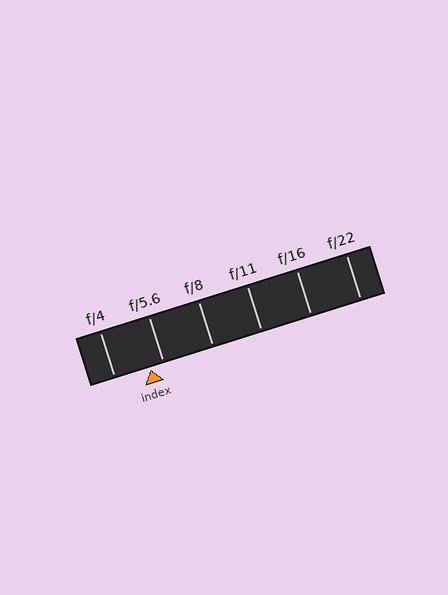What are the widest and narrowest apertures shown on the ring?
The widest aperture shown is f/4 and the narrowest is f/22.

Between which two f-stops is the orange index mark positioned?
The index mark is between f/4 and f/5.6.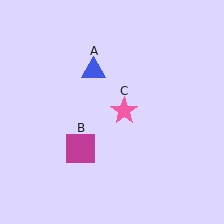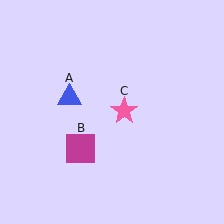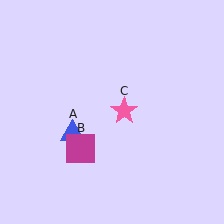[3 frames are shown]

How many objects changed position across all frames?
1 object changed position: blue triangle (object A).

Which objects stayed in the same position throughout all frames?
Magenta square (object B) and pink star (object C) remained stationary.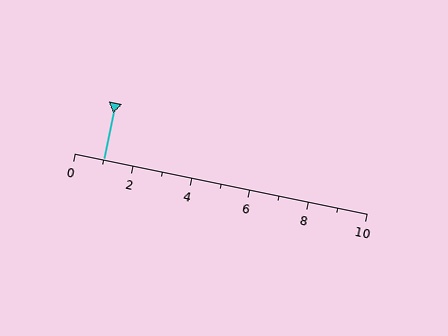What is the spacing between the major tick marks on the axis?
The major ticks are spaced 2 apart.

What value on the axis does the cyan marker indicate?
The marker indicates approximately 1.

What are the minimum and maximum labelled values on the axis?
The axis runs from 0 to 10.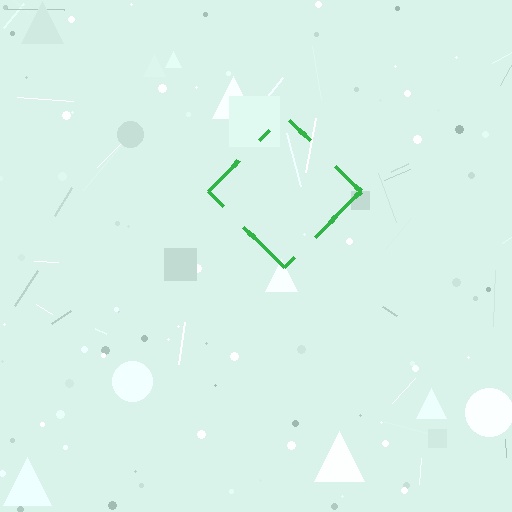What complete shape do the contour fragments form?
The contour fragments form a diamond.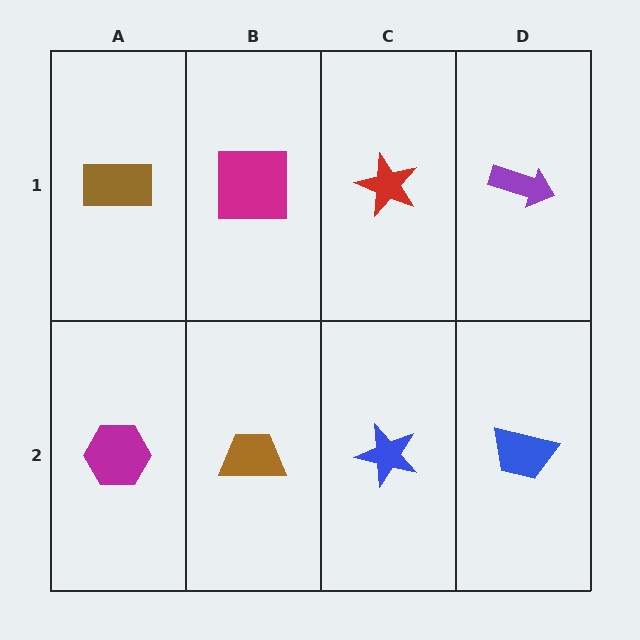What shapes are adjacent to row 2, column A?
A brown rectangle (row 1, column A), a brown trapezoid (row 2, column B).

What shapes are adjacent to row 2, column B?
A magenta square (row 1, column B), a magenta hexagon (row 2, column A), a blue star (row 2, column C).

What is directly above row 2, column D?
A purple arrow.